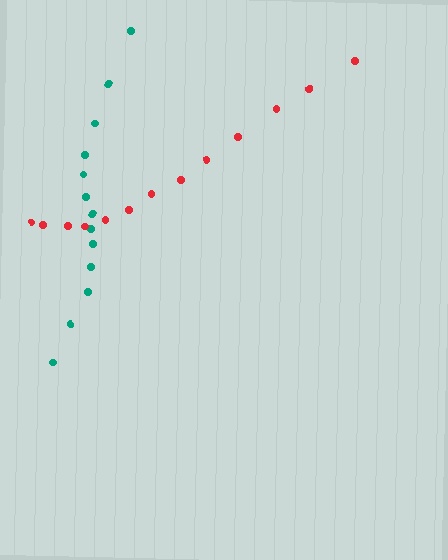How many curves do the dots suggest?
There are 2 distinct paths.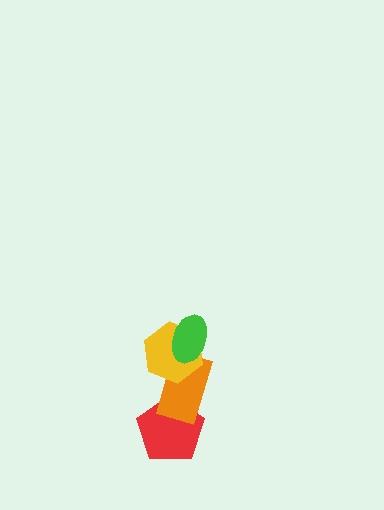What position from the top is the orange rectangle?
The orange rectangle is 3rd from the top.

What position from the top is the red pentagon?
The red pentagon is 4th from the top.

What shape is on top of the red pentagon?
The orange rectangle is on top of the red pentagon.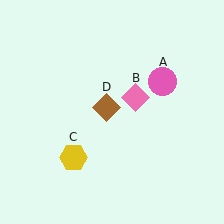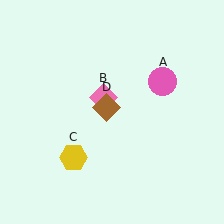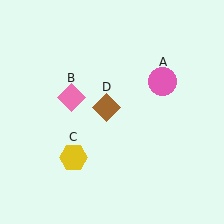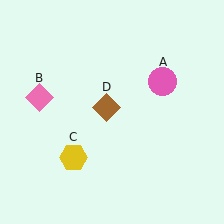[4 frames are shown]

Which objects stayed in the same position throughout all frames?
Pink circle (object A) and yellow hexagon (object C) and brown diamond (object D) remained stationary.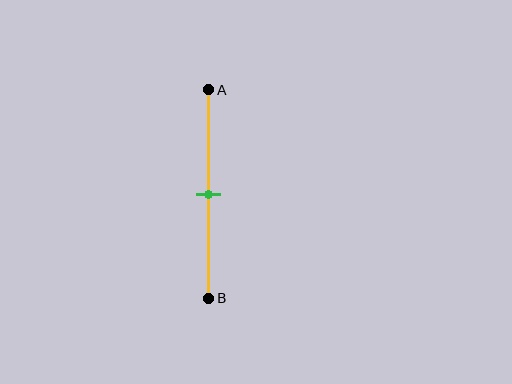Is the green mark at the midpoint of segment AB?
Yes, the mark is approximately at the midpoint.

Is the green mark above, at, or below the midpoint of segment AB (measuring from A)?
The green mark is approximately at the midpoint of segment AB.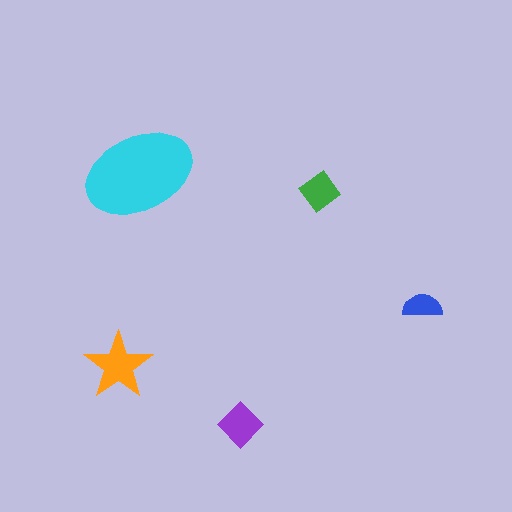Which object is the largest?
The cyan ellipse.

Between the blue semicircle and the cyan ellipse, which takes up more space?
The cyan ellipse.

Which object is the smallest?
The blue semicircle.